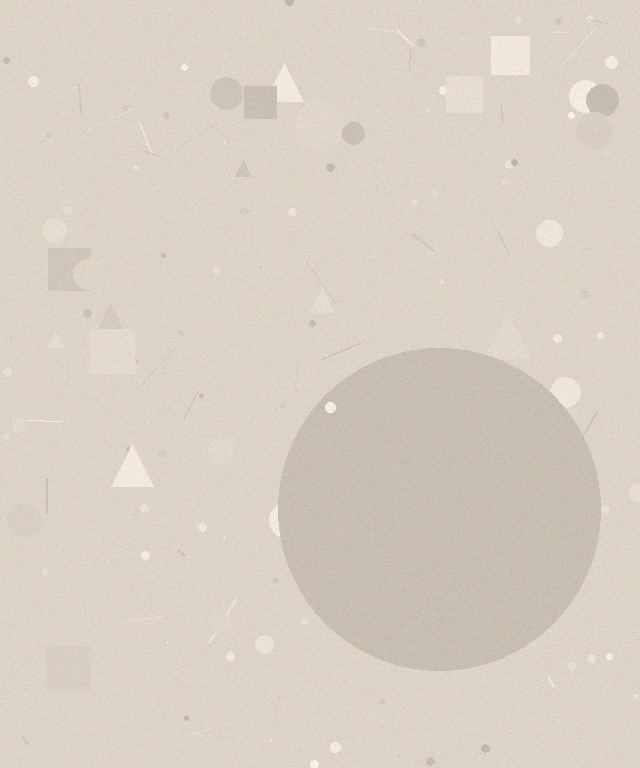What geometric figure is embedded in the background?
A circle is embedded in the background.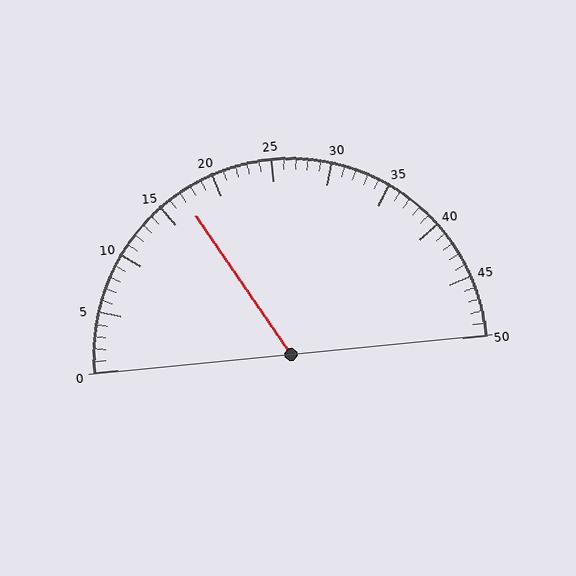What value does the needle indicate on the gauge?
The needle indicates approximately 17.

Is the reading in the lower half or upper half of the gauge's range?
The reading is in the lower half of the range (0 to 50).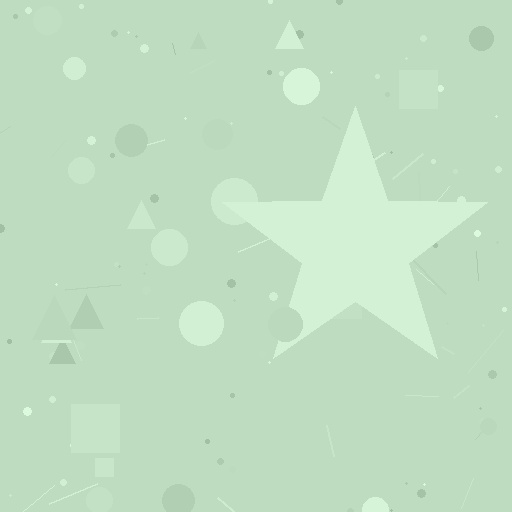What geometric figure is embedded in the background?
A star is embedded in the background.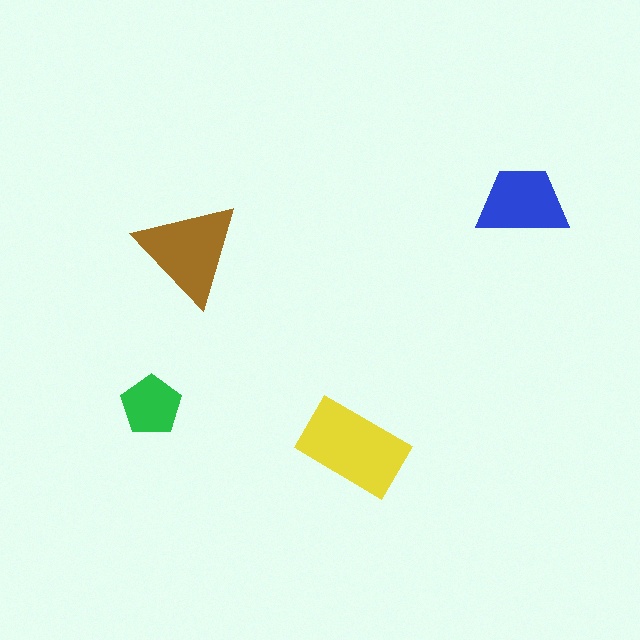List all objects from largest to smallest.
The yellow rectangle, the brown triangle, the blue trapezoid, the green pentagon.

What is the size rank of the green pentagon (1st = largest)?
4th.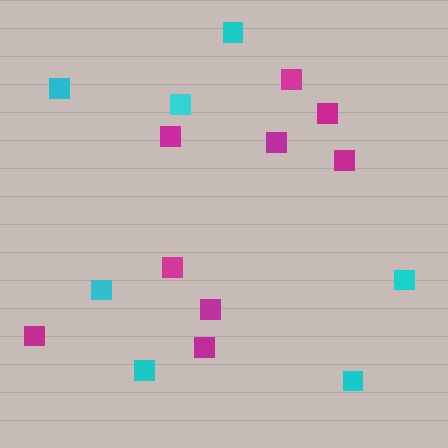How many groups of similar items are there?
There are 2 groups: one group of cyan squares (7) and one group of magenta squares (9).